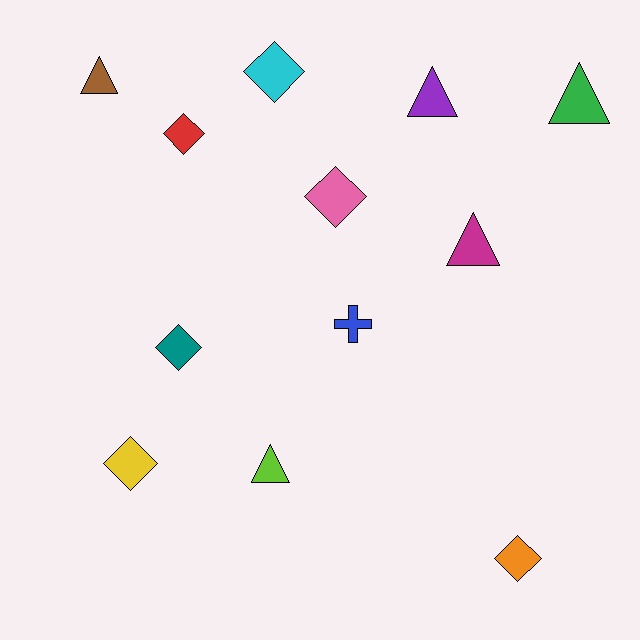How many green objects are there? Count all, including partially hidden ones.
There is 1 green object.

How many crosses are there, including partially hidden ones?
There is 1 cross.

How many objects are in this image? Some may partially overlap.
There are 12 objects.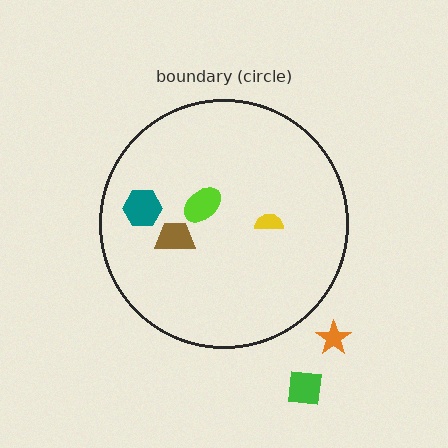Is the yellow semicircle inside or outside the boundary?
Inside.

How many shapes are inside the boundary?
4 inside, 2 outside.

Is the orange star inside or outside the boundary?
Outside.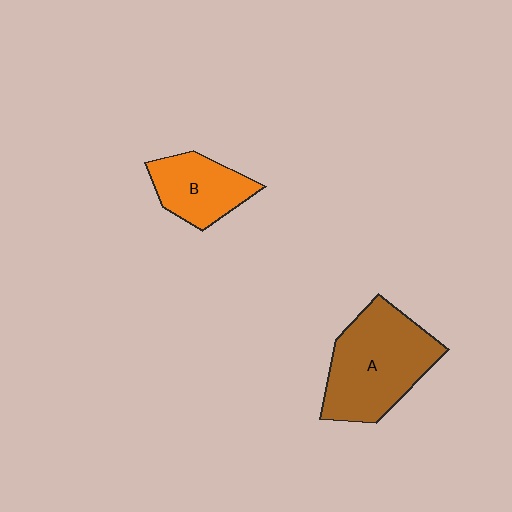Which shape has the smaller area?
Shape B (orange).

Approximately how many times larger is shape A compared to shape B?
Approximately 1.8 times.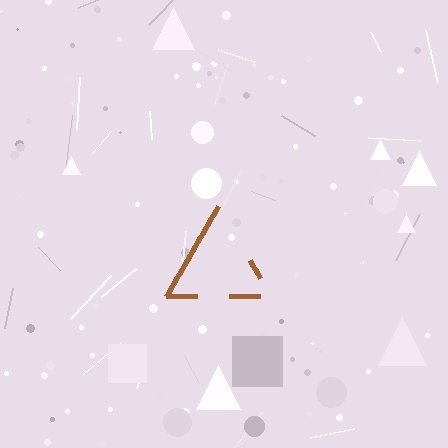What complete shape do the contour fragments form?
The contour fragments form a triangle.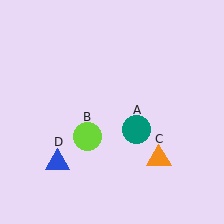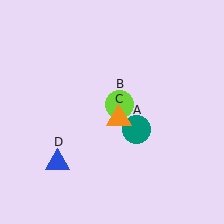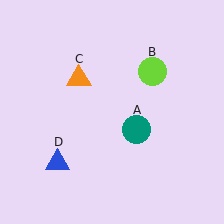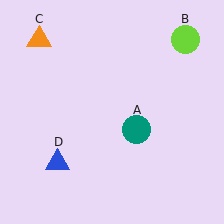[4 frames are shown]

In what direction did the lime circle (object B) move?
The lime circle (object B) moved up and to the right.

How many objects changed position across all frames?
2 objects changed position: lime circle (object B), orange triangle (object C).